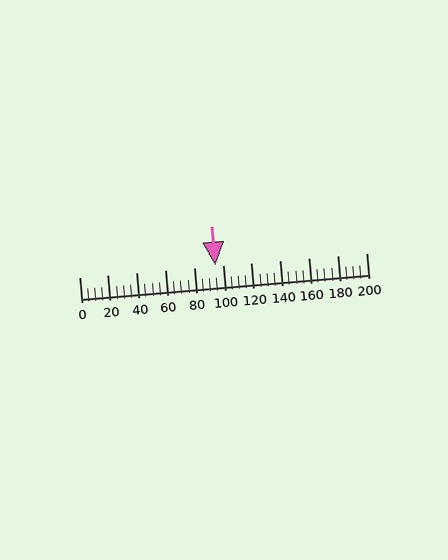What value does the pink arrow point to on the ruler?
The pink arrow points to approximately 95.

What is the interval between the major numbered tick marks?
The major tick marks are spaced 20 units apart.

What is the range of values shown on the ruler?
The ruler shows values from 0 to 200.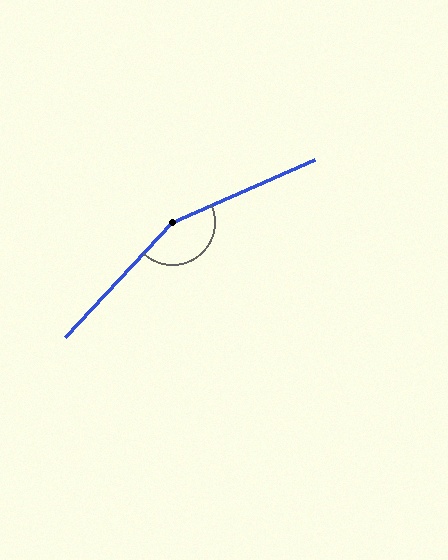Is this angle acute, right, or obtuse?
It is obtuse.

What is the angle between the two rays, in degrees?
Approximately 157 degrees.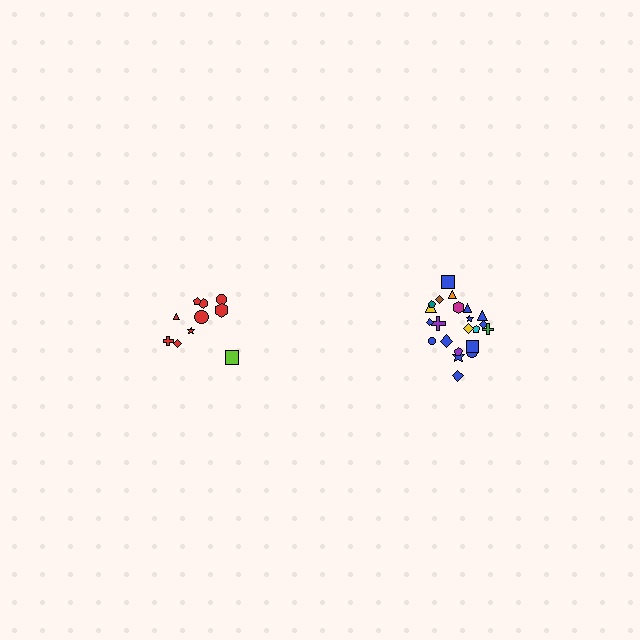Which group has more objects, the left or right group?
The right group.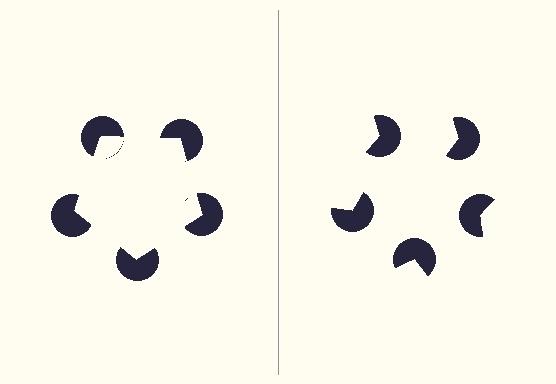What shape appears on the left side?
An illusory pentagon.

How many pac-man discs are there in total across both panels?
10 — 5 on each side.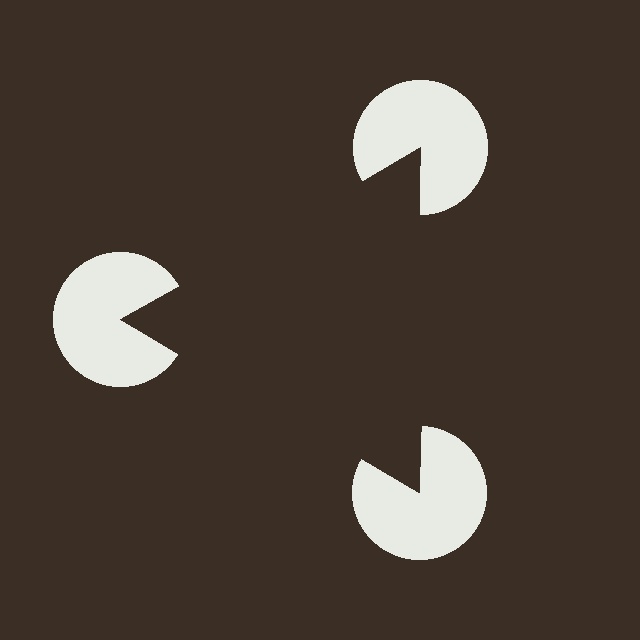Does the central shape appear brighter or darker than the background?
It typically appears slightly darker than the background, even though no actual brightness change is drawn.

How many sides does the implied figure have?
3 sides.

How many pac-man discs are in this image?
There are 3 — one at each vertex of the illusory triangle.